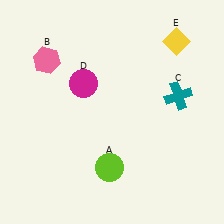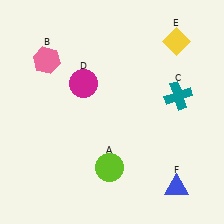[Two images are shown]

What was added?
A blue triangle (F) was added in Image 2.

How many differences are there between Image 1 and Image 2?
There is 1 difference between the two images.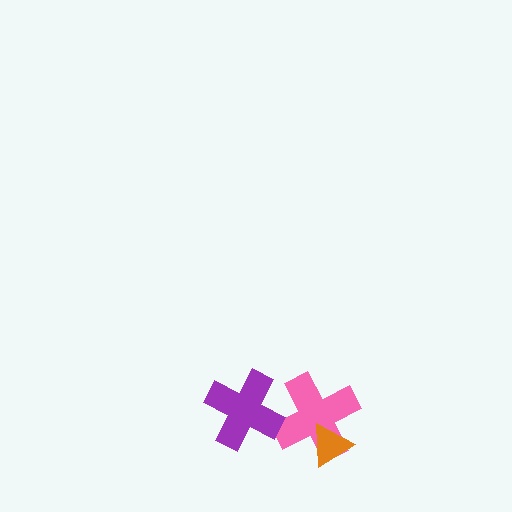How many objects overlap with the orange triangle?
1 object overlaps with the orange triangle.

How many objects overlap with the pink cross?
2 objects overlap with the pink cross.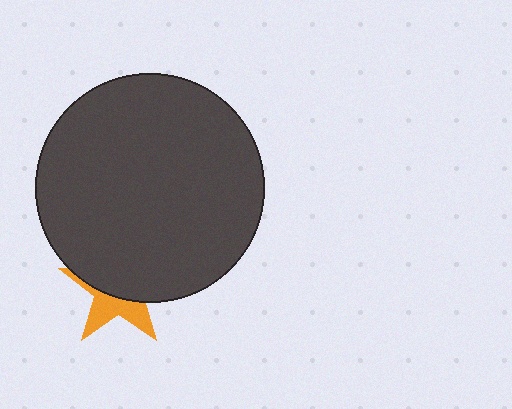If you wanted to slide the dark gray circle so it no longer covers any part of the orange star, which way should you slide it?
Slide it up — that is the most direct way to separate the two shapes.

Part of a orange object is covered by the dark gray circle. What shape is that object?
It is a star.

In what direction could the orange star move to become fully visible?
The orange star could move down. That would shift it out from behind the dark gray circle entirely.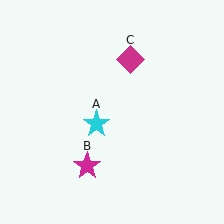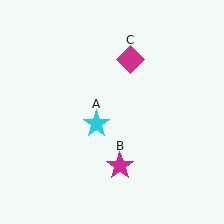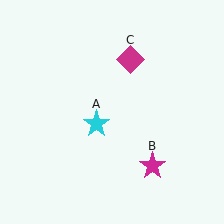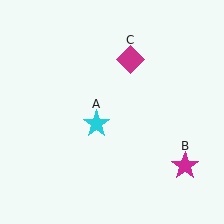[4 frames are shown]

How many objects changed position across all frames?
1 object changed position: magenta star (object B).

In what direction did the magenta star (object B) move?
The magenta star (object B) moved right.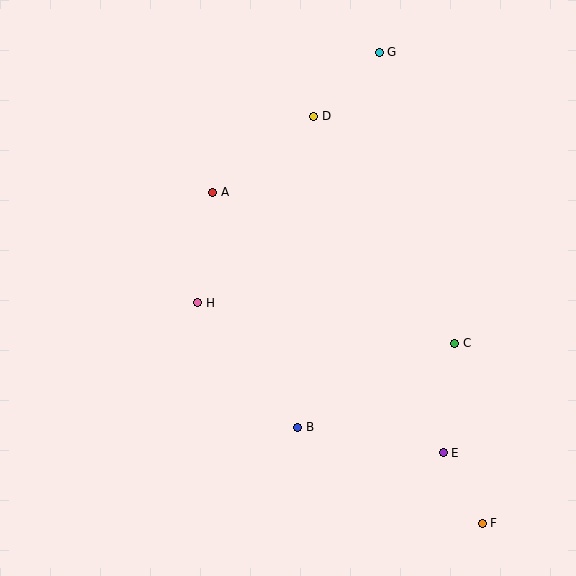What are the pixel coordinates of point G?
Point G is at (379, 52).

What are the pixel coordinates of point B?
Point B is at (298, 427).